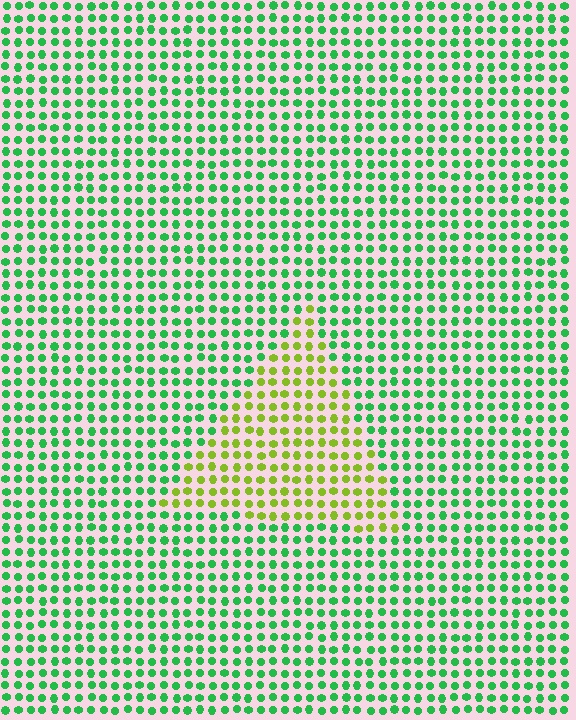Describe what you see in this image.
The image is filled with small green elements in a uniform arrangement. A triangle-shaped region is visible where the elements are tinted to a slightly different hue, forming a subtle color boundary.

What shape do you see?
I see a triangle.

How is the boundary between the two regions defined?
The boundary is defined purely by a slight shift in hue (about 52 degrees). Spacing, size, and orientation are identical on both sides.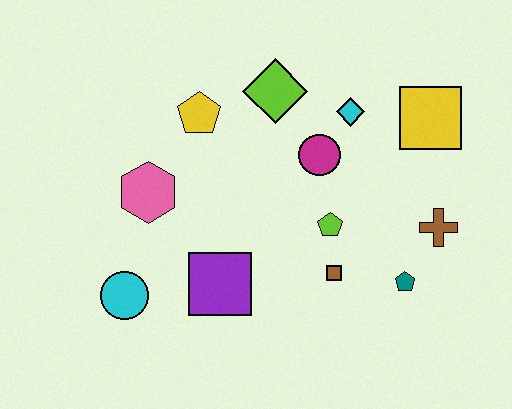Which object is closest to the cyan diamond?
The magenta circle is closest to the cyan diamond.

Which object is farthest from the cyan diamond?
The cyan circle is farthest from the cyan diamond.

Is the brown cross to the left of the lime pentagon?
No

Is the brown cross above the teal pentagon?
Yes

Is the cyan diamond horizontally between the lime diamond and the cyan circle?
No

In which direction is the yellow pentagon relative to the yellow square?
The yellow pentagon is to the left of the yellow square.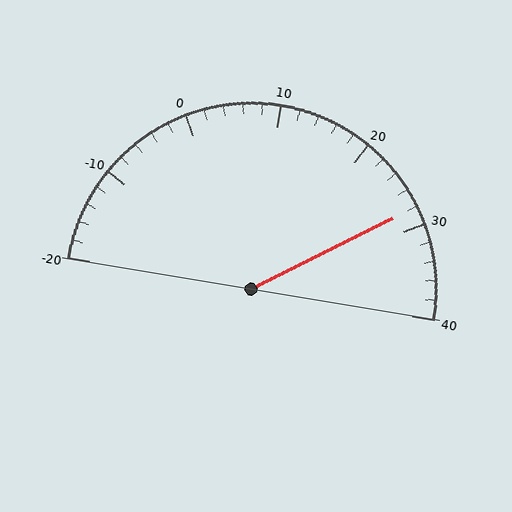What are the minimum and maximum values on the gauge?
The gauge ranges from -20 to 40.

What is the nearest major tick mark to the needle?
The nearest major tick mark is 30.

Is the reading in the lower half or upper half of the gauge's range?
The reading is in the upper half of the range (-20 to 40).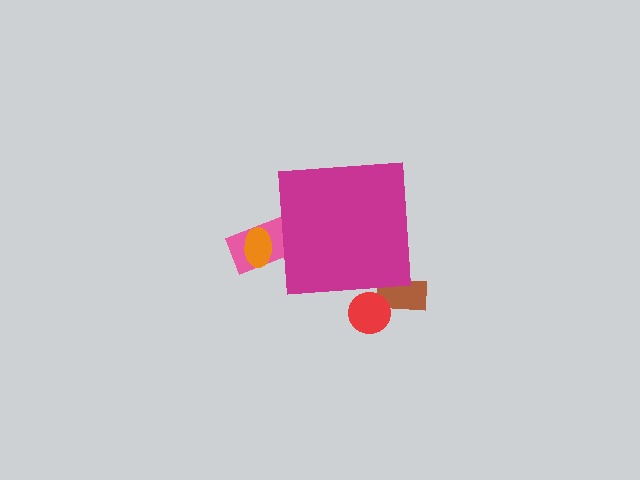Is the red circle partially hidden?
Yes, the red circle is partially hidden behind the magenta square.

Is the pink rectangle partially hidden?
Yes, the pink rectangle is partially hidden behind the magenta square.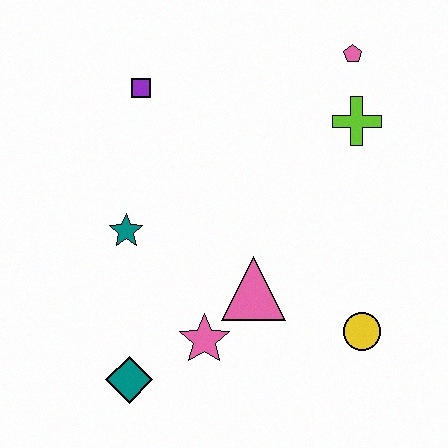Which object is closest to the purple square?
The teal star is closest to the purple square.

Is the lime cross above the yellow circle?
Yes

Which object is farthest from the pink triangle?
The pink pentagon is farthest from the pink triangle.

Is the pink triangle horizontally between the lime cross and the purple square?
Yes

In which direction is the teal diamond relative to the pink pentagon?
The teal diamond is below the pink pentagon.